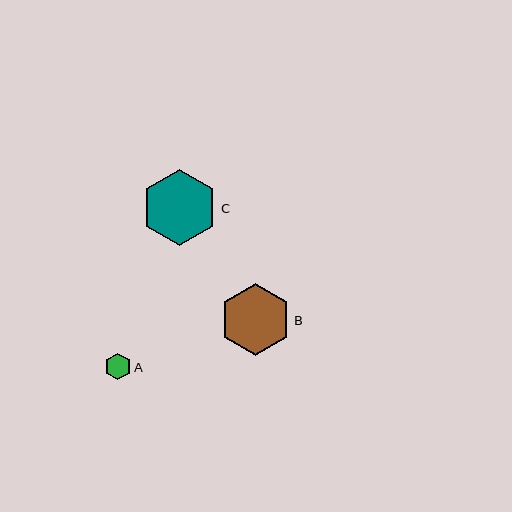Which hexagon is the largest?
Hexagon C is the largest with a size of approximately 76 pixels.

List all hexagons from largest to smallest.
From largest to smallest: C, B, A.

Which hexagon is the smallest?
Hexagon A is the smallest with a size of approximately 27 pixels.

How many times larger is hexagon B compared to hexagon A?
Hexagon B is approximately 2.7 times the size of hexagon A.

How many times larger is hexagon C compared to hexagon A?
Hexagon C is approximately 2.8 times the size of hexagon A.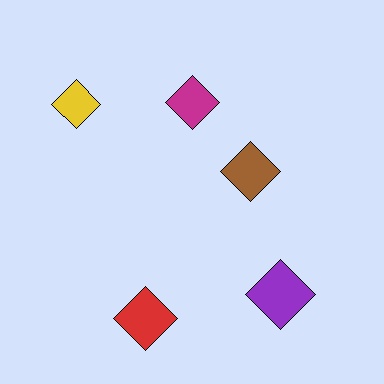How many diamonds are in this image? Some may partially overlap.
There are 5 diamonds.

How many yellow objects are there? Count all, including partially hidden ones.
There is 1 yellow object.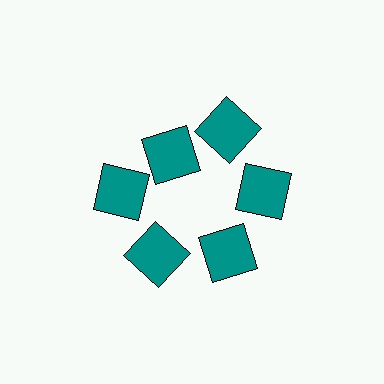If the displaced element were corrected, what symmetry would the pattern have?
It would have 6-fold rotational symmetry — the pattern would map onto itself every 60 degrees.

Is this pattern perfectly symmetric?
No. The 6 teal squares are arranged in a ring, but one element near the 11 o'clock position is pulled inward toward the center, breaking the 6-fold rotational symmetry.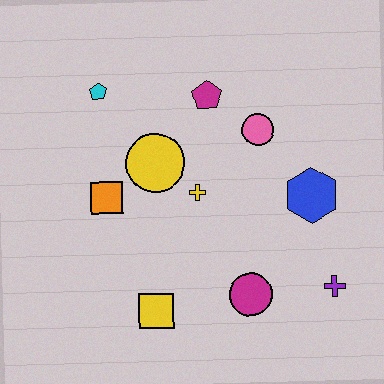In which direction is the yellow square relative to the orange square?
The yellow square is below the orange square.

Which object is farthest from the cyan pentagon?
The purple cross is farthest from the cyan pentagon.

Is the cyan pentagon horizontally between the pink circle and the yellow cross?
No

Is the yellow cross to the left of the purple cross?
Yes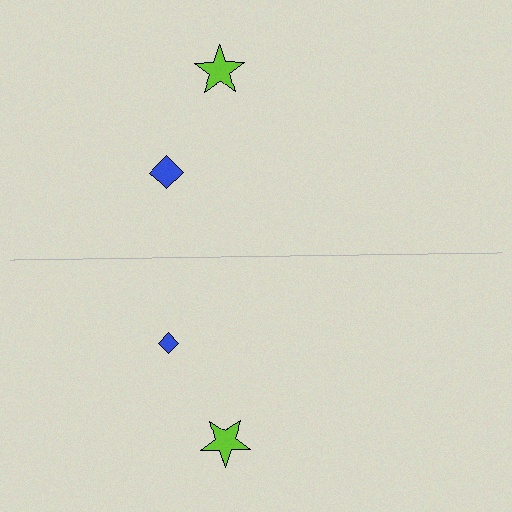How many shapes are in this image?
There are 4 shapes in this image.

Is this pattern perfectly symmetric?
No, the pattern is not perfectly symmetric. The blue diamond on the bottom side has a different size than its mirror counterpart.